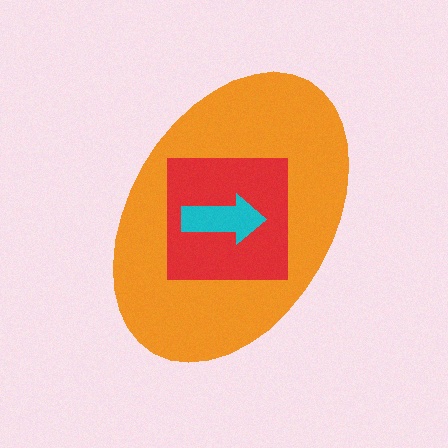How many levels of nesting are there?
3.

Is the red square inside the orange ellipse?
Yes.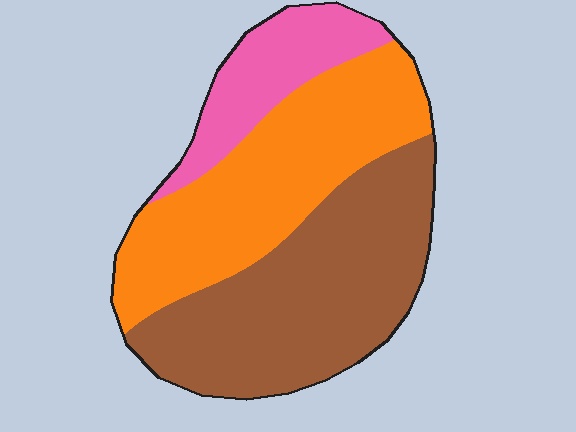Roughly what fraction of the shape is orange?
Orange takes up between a third and a half of the shape.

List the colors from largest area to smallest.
From largest to smallest: brown, orange, pink.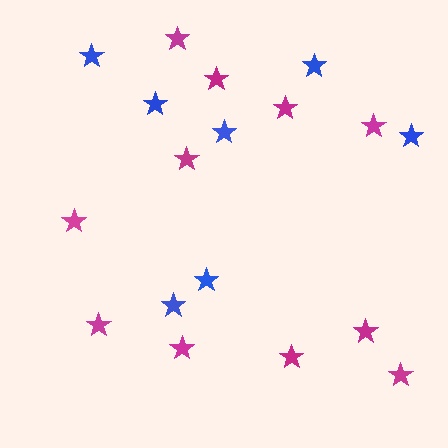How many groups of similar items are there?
There are 2 groups: one group of magenta stars (11) and one group of blue stars (7).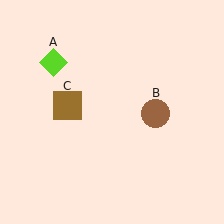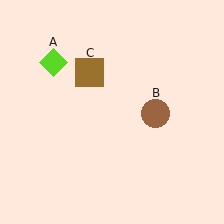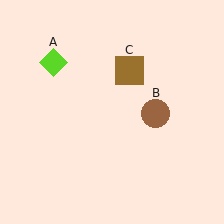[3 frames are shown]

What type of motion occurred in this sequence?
The brown square (object C) rotated clockwise around the center of the scene.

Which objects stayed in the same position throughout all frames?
Lime diamond (object A) and brown circle (object B) remained stationary.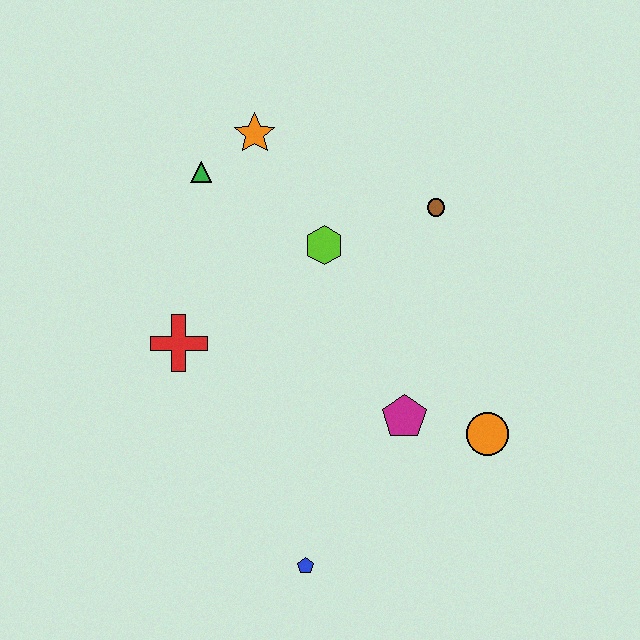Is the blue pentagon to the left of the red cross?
No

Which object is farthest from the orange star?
The blue pentagon is farthest from the orange star.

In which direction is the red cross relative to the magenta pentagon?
The red cross is to the left of the magenta pentagon.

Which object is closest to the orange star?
The green triangle is closest to the orange star.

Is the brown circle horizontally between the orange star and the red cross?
No